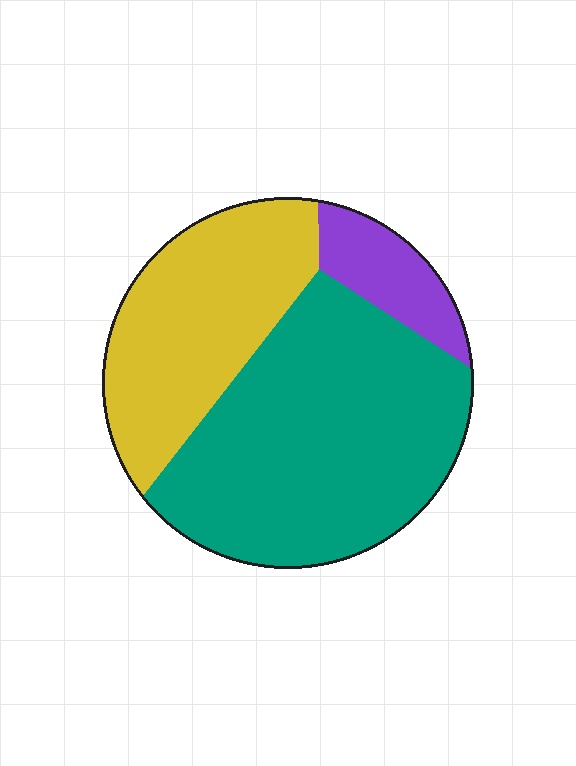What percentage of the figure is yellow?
Yellow takes up about one third (1/3) of the figure.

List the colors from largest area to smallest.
From largest to smallest: teal, yellow, purple.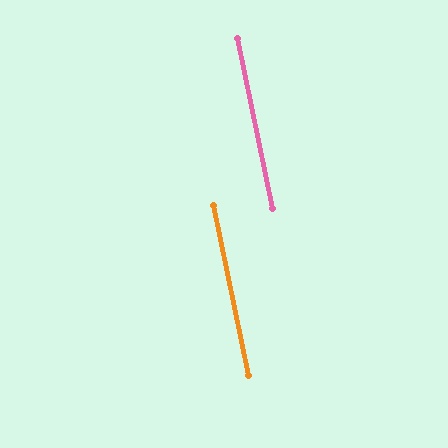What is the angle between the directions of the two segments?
Approximately 0 degrees.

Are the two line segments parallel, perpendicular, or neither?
Parallel — their directions differ by only 0.0°.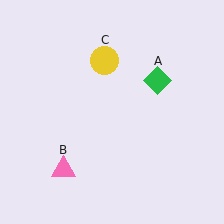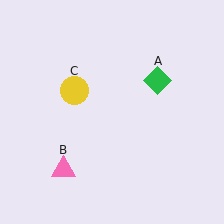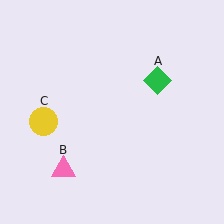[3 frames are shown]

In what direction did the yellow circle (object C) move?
The yellow circle (object C) moved down and to the left.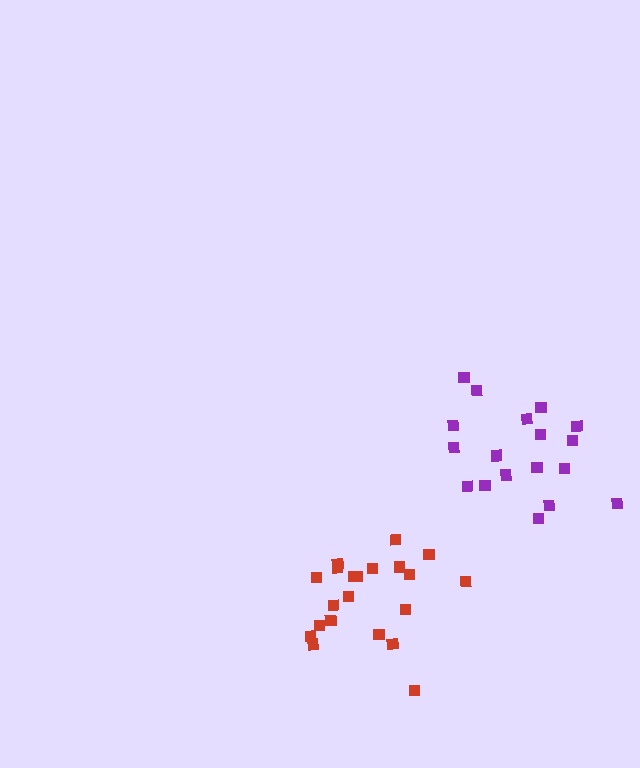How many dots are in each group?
Group 1: 21 dots, Group 2: 18 dots (39 total).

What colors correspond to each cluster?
The clusters are colored: red, purple.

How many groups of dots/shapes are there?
There are 2 groups.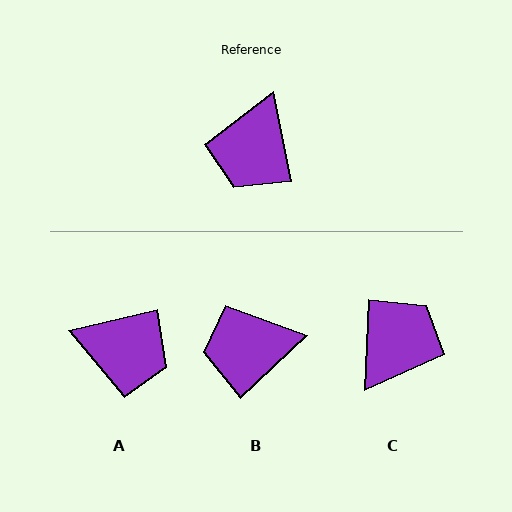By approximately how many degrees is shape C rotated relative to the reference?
Approximately 167 degrees counter-clockwise.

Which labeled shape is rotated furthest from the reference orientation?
C, about 167 degrees away.